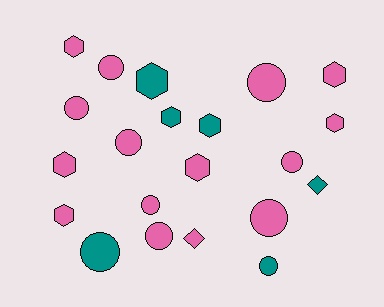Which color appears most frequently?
Pink, with 15 objects.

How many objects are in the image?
There are 21 objects.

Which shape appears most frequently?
Circle, with 10 objects.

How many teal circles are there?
There are 2 teal circles.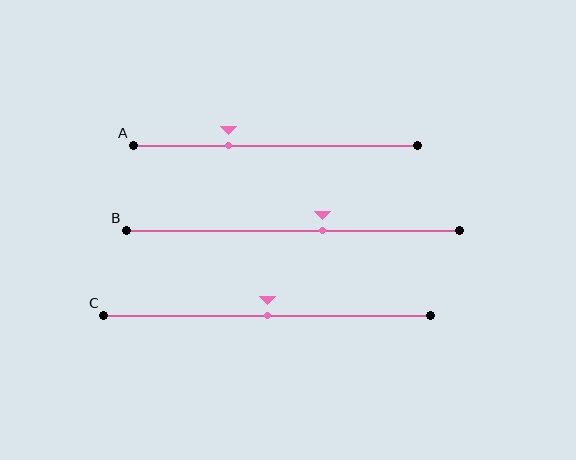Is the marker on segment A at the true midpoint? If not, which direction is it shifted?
No, the marker on segment A is shifted to the left by about 17% of the segment length.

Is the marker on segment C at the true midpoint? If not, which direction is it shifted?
Yes, the marker on segment C is at the true midpoint.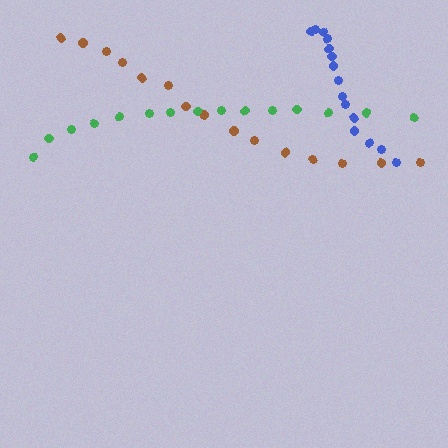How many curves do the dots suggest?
There are 3 distinct paths.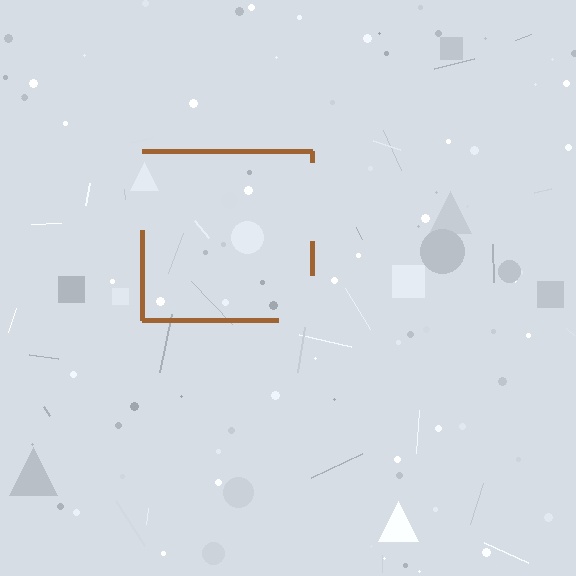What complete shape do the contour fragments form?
The contour fragments form a square.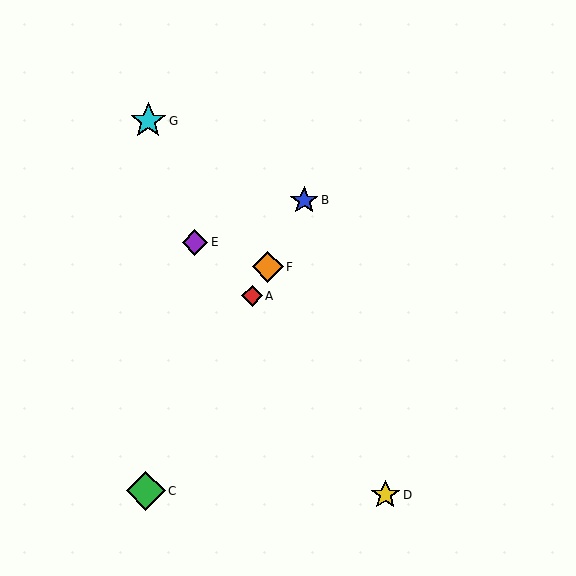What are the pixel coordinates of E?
Object E is at (195, 242).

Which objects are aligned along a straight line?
Objects A, B, C, F are aligned along a straight line.